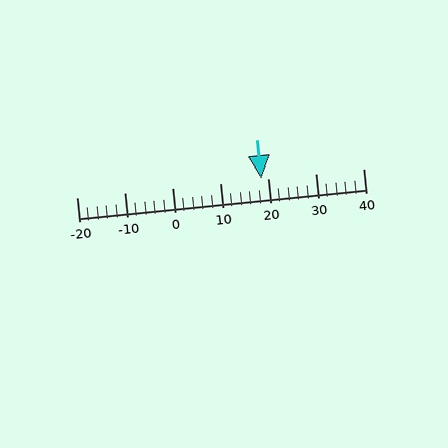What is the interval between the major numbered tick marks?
The major tick marks are spaced 10 units apart.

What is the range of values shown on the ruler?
The ruler shows values from -20 to 40.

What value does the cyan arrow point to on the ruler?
The cyan arrow points to approximately 19.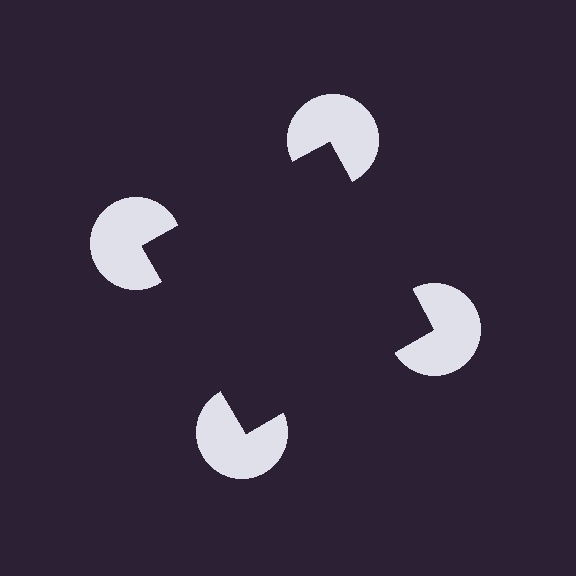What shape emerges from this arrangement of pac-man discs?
An illusory square — its edges are inferred from the aligned wedge cuts in the pac-man discs, not physically drawn.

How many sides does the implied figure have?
4 sides.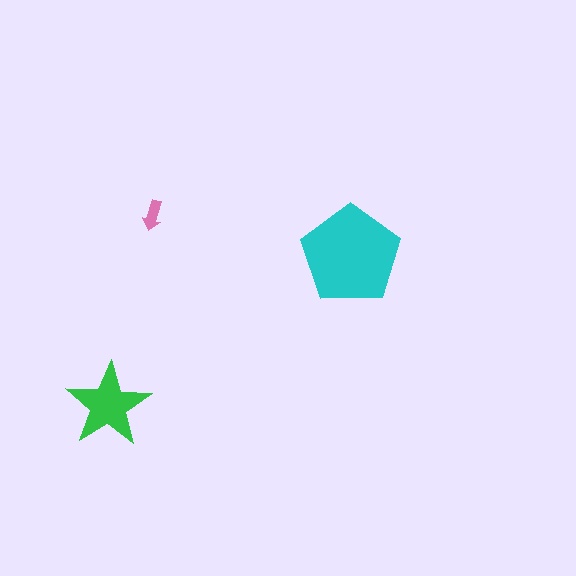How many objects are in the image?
There are 3 objects in the image.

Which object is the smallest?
The pink arrow.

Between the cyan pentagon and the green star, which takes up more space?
The cyan pentagon.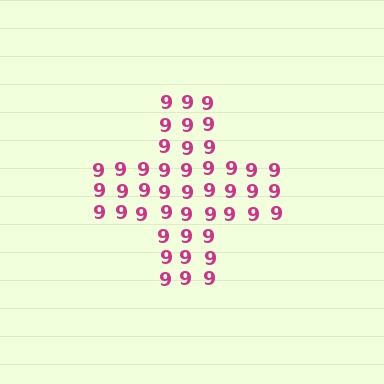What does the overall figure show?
The overall figure shows a cross.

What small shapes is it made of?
It is made of small digit 9's.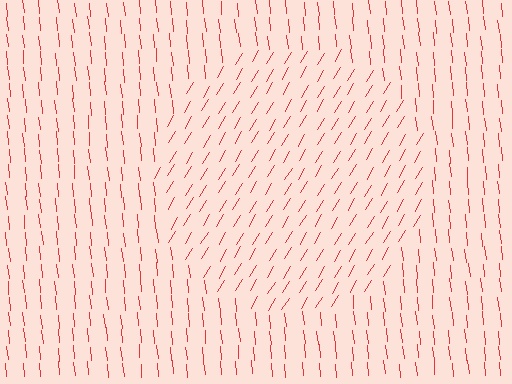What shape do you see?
I see a circle.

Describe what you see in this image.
The image is filled with small red line segments. A circle region in the image has lines oriented differently from the surrounding lines, creating a visible texture boundary.